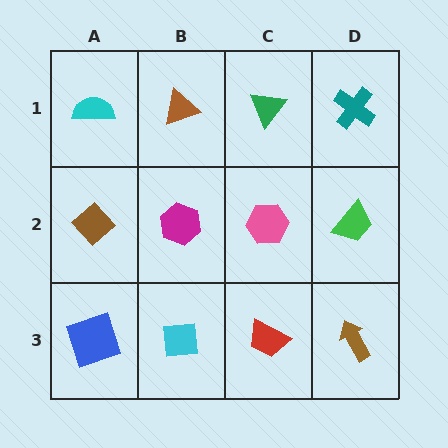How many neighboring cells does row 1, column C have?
3.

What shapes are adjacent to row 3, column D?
A green trapezoid (row 2, column D), a red trapezoid (row 3, column C).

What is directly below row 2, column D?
A brown arrow.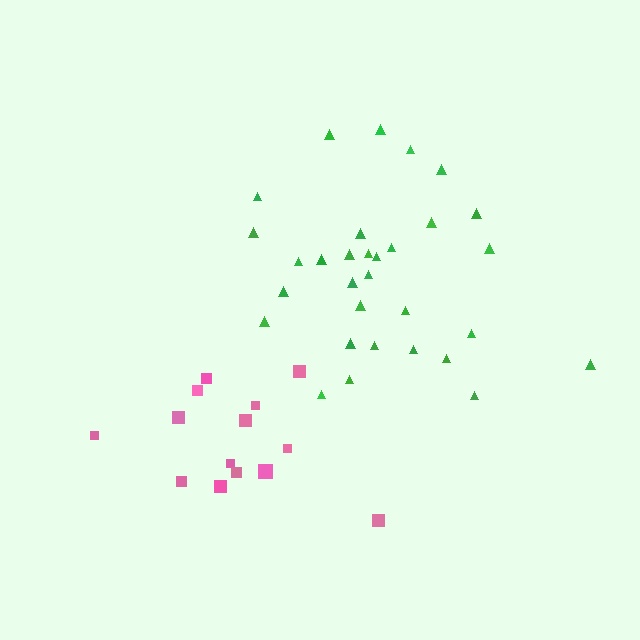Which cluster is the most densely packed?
Green.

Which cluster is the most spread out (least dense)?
Pink.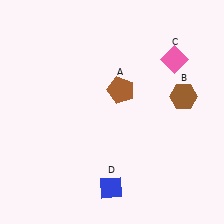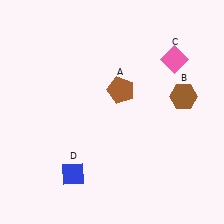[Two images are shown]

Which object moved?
The blue diamond (D) moved left.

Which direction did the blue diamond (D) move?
The blue diamond (D) moved left.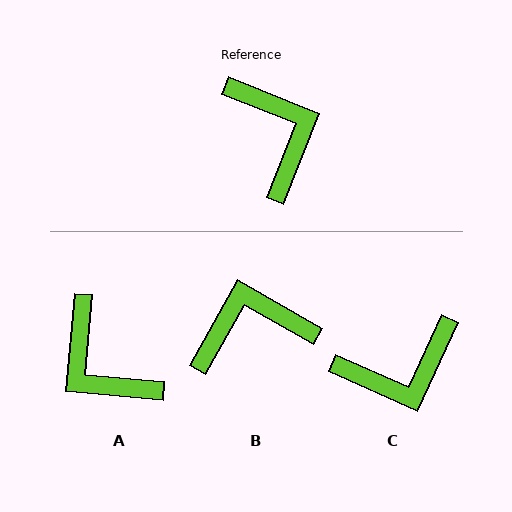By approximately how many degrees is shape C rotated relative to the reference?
Approximately 93 degrees clockwise.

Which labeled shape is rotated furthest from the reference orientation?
A, about 164 degrees away.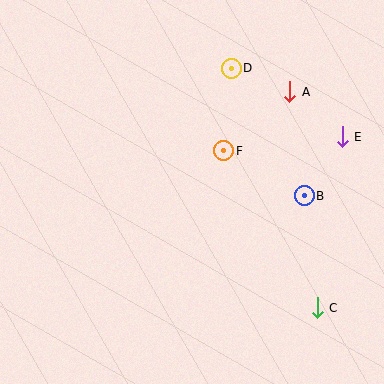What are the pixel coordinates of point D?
Point D is at (231, 68).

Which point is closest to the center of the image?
Point F at (224, 151) is closest to the center.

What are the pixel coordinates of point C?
Point C is at (317, 308).